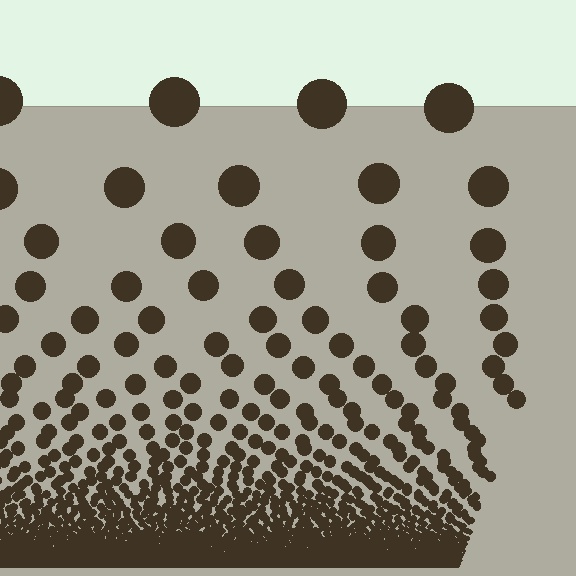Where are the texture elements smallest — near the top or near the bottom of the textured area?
Near the bottom.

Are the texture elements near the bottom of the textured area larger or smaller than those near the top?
Smaller. The gradient is inverted — elements near the bottom are smaller and denser.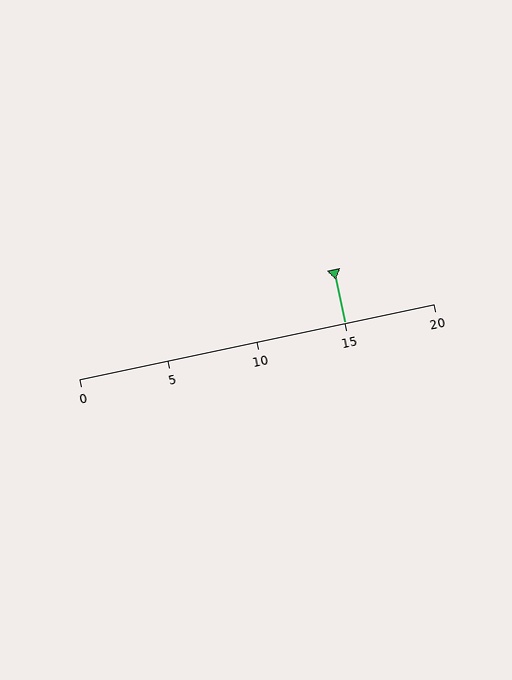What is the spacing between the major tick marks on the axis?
The major ticks are spaced 5 apart.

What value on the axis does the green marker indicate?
The marker indicates approximately 15.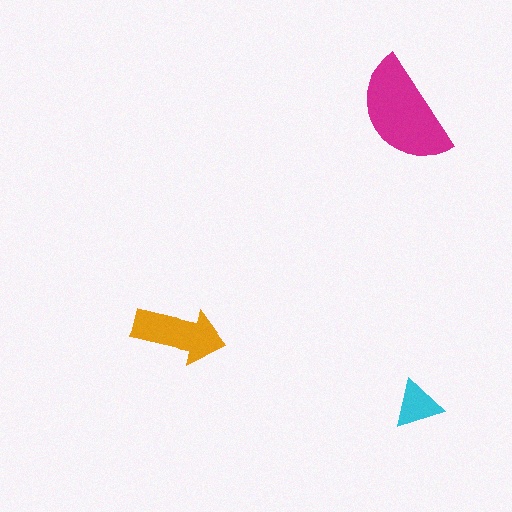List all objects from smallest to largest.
The cyan triangle, the orange arrow, the magenta semicircle.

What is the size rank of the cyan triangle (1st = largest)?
3rd.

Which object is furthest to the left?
The orange arrow is leftmost.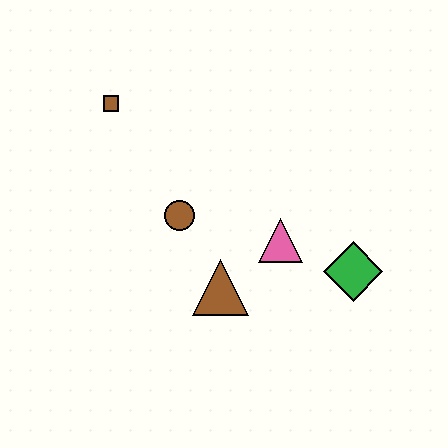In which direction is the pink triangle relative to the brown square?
The pink triangle is to the right of the brown square.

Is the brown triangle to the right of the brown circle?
Yes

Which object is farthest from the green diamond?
The brown square is farthest from the green diamond.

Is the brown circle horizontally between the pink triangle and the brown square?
Yes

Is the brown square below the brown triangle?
No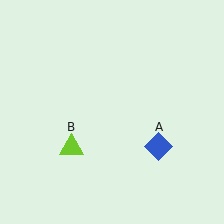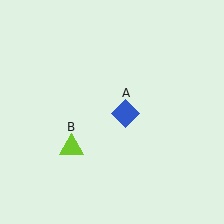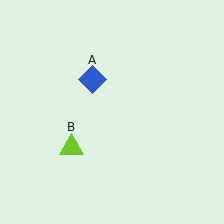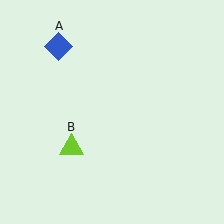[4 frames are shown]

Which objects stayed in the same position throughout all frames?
Lime triangle (object B) remained stationary.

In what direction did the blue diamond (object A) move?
The blue diamond (object A) moved up and to the left.